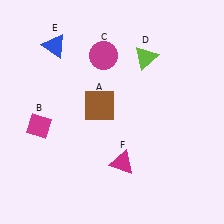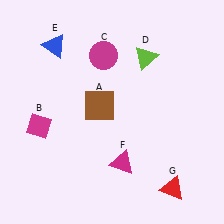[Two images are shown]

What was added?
A red triangle (G) was added in Image 2.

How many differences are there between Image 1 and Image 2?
There is 1 difference between the two images.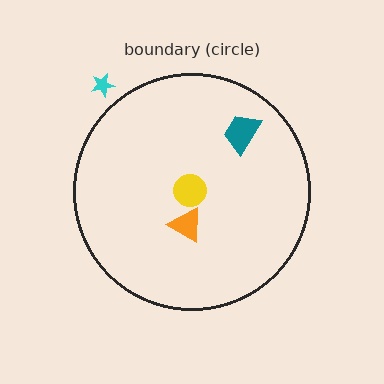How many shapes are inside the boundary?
3 inside, 1 outside.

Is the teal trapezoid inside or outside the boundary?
Inside.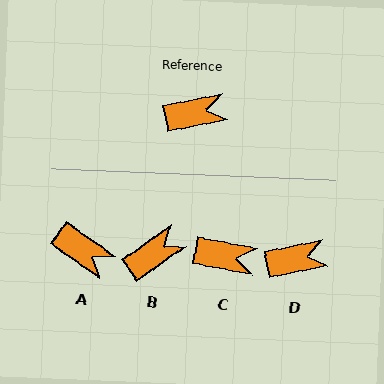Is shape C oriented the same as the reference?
No, it is off by about 22 degrees.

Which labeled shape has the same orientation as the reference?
D.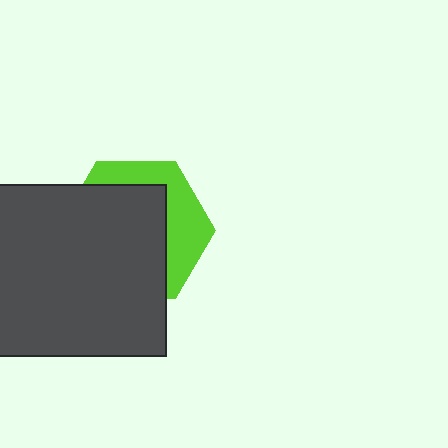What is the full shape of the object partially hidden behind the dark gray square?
The partially hidden object is a lime hexagon.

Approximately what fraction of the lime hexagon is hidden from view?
Roughly 66% of the lime hexagon is hidden behind the dark gray square.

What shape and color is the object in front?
The object in front is a dark gray square.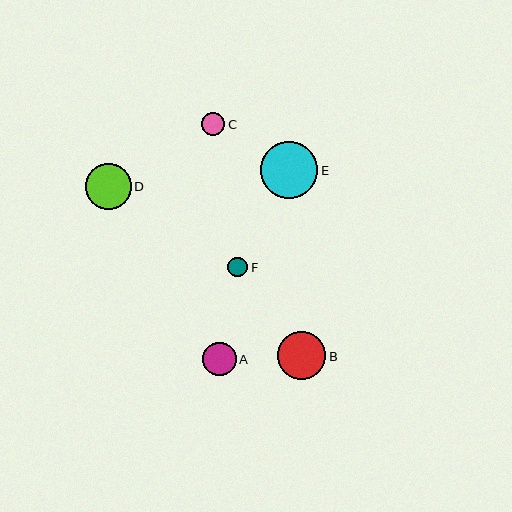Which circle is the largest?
Circle E is the largest with a size of approximately 57 pixels.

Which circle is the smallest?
Circle F is the smallest with a size of approximately 20 pixels.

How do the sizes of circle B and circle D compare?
Circle B and circle D are approximately the same size.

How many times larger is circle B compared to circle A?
Circle B is approximately 1.4 times the size of circle A.